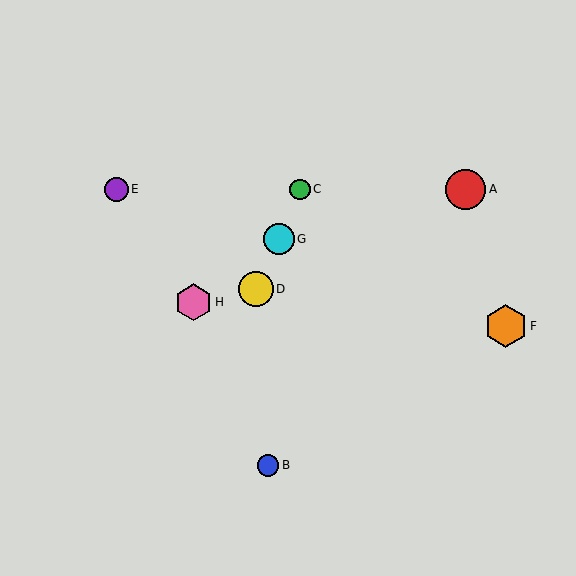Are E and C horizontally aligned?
Yes, both are at y≈189.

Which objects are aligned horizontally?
Objects A, C, E are aligned horizontally.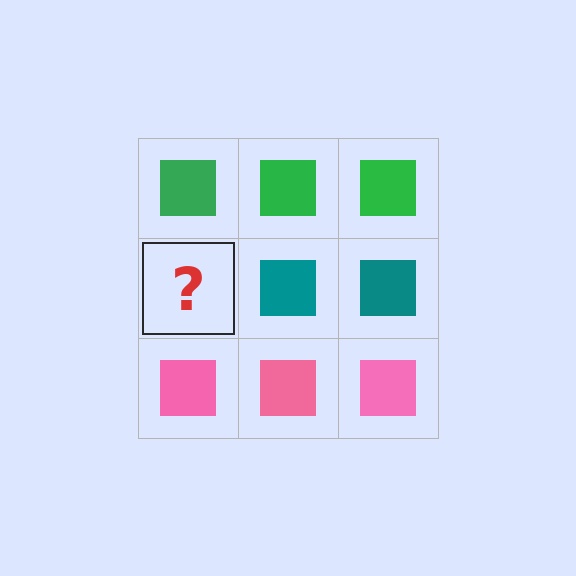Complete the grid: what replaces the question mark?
The question mark should be replaced with a teal square.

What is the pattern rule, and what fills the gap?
The rule is that each row has a consistent color. The gap should be filled with a teal square.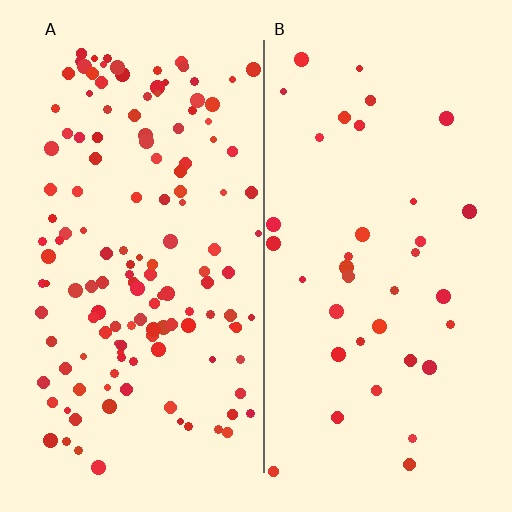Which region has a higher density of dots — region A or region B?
A (the left).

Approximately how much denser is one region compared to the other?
Approximately 3.7× — region A over region B.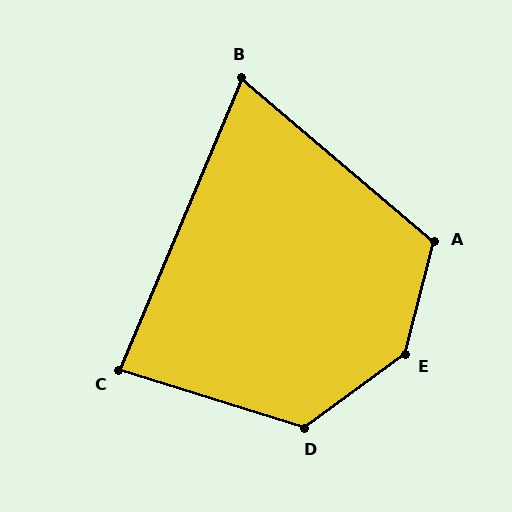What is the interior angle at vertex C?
Approximately 85 degrees (acute).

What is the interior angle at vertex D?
Approximately 127 degrees (obtuse).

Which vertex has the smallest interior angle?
B, at approximately 72 degrees.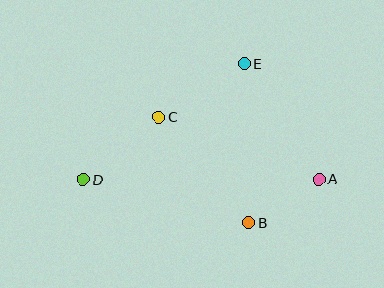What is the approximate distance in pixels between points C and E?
The distance between C and E is approximately 100 pixels.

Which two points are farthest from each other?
Points A and D are farthest from each other.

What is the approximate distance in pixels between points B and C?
The distance between B and C is approximately 139 pixels.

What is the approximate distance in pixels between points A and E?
The distance between A and E is approximately 137 pixels.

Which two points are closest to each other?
Points A and B are closest to each other.